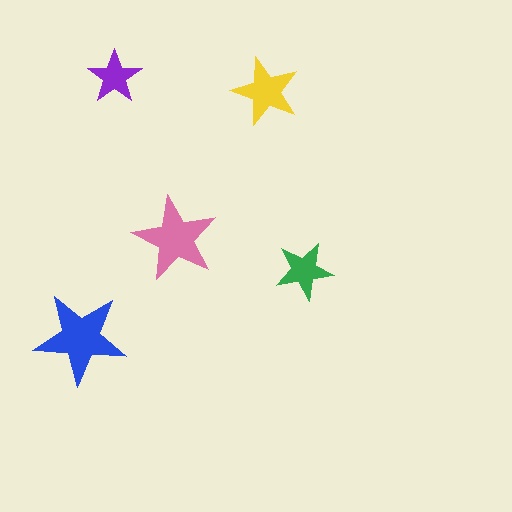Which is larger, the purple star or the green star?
The green one.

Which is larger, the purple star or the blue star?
The blue one.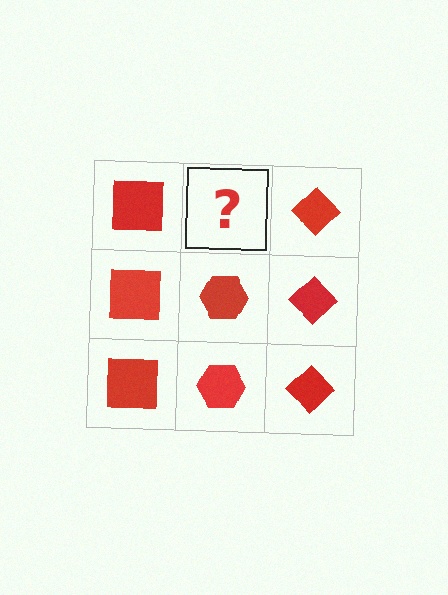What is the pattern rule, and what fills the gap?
The rule is that each column has a consistent shape. The gap should be filled with a red hexagon.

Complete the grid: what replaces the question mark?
The question mark should be replaced with a red hexagon.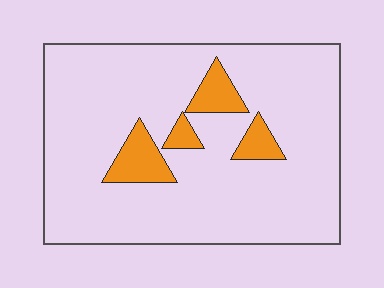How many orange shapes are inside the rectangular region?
4.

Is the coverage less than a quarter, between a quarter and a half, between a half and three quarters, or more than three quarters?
Less than a quarter.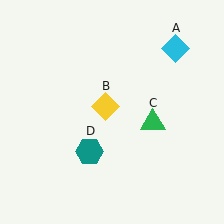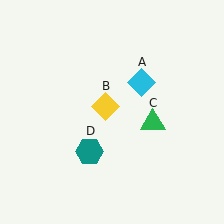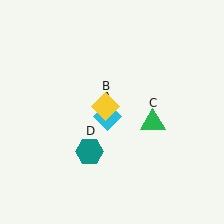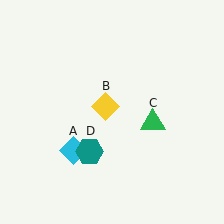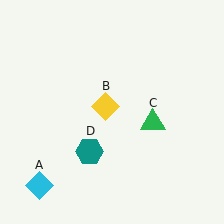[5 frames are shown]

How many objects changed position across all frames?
1 object changed position: cyan diamond (object A).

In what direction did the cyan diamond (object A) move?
The cyan diamond (object A) moved down and to the left.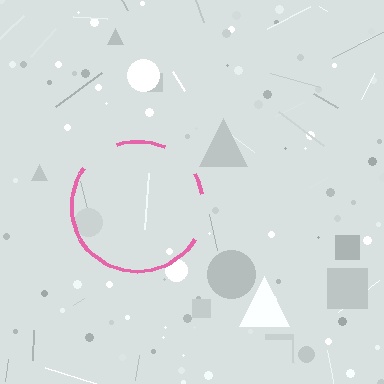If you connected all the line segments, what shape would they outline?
They would outline a circle.